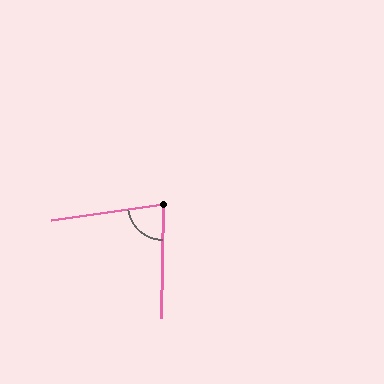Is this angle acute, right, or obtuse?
It is acute.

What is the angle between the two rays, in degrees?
Approximately 81 degrees.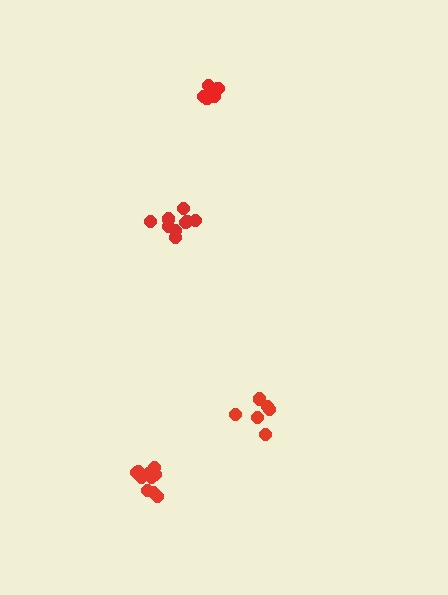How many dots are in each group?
Group 1: 6 dots, Group 2: 9 dots, Group 3: 6 dots, Group 4: 10 dots (31 total).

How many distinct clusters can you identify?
There are 4 distinct clusters.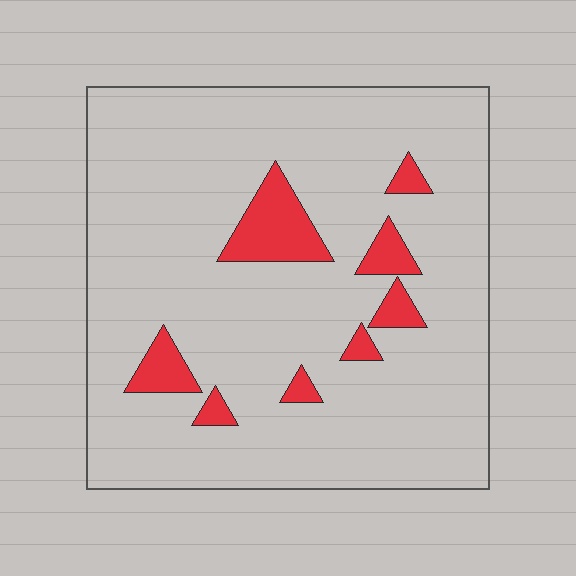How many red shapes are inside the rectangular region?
8.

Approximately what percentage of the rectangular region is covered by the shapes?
Approximately 10%.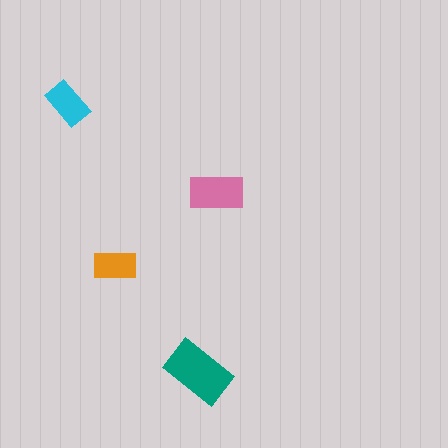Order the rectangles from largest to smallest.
the teal one, the pink one, the cyan one, the orange one.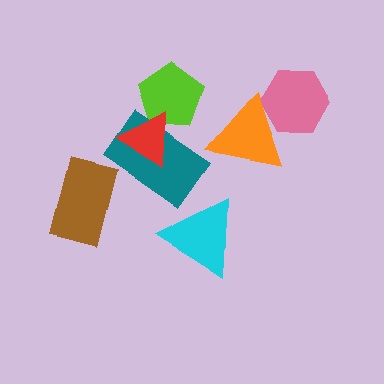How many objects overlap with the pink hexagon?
1 object overlaps with the pink hexagon.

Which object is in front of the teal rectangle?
The red triangle is in front of the teal rectangle.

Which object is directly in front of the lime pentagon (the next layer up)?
The teal rectangle is directly in front of the lime pentagon.